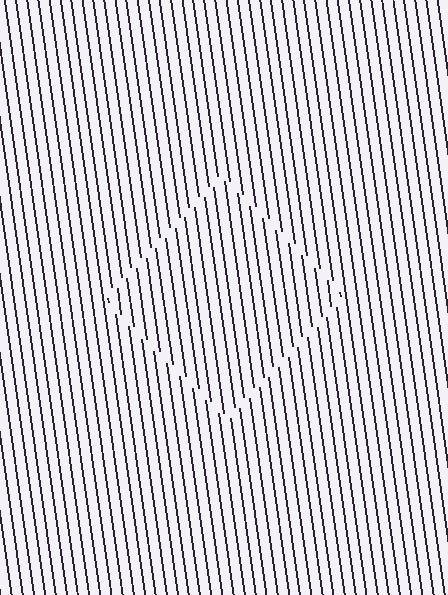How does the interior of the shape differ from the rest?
The interior of the shape contains the same grating, shifted by half a period — the contour is defined by the phase discontinuity where line-ends from the inner and outer gratings abut.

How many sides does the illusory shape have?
4 sides — the line-ends trace a square.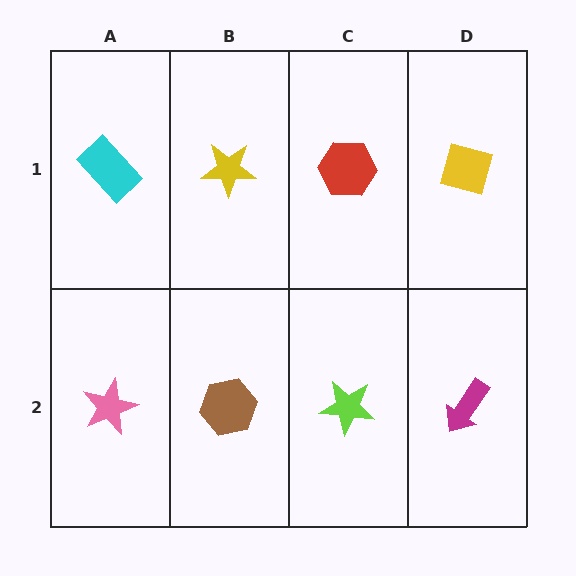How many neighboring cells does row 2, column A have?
2.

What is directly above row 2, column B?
A yellow star.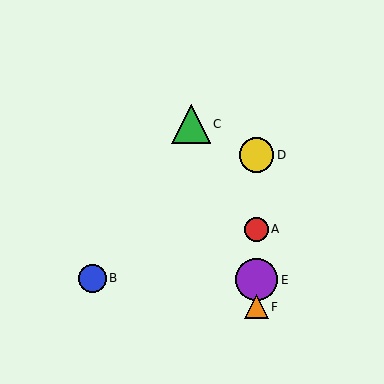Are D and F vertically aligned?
Yes, both are at x≈256.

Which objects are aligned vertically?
Objects A, D, E, F are aligned vertically.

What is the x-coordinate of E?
Object E is at x≈256.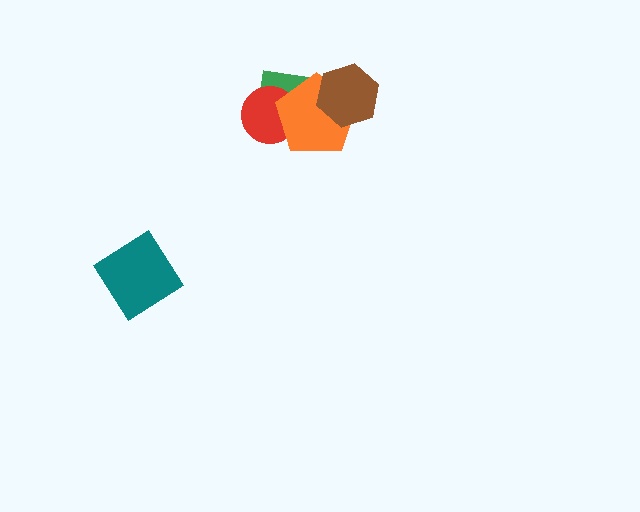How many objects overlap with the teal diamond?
0 objects overlap with the teal diamond.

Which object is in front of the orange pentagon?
The brown hexagon is in front of the orange pentagon.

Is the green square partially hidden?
Yes, it is partially covered by another shape.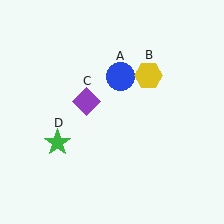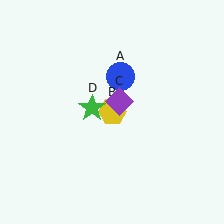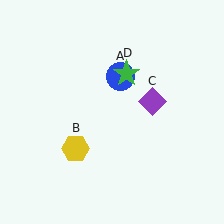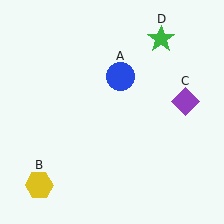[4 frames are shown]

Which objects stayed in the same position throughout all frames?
Blue circle (object A) remained stationary.